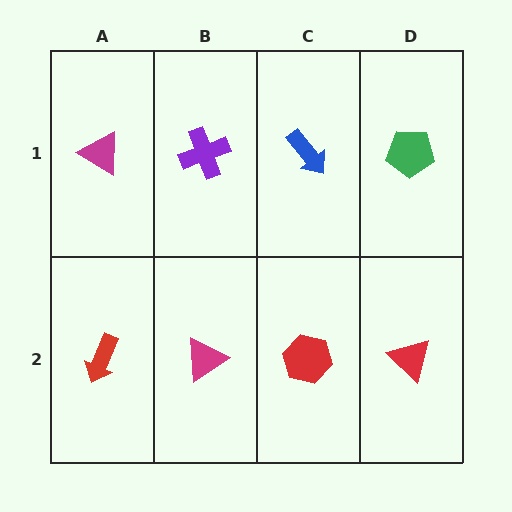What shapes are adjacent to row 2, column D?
A green pentagon (row 1, column D), a red hexagon (row 2, column C).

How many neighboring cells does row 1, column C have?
3.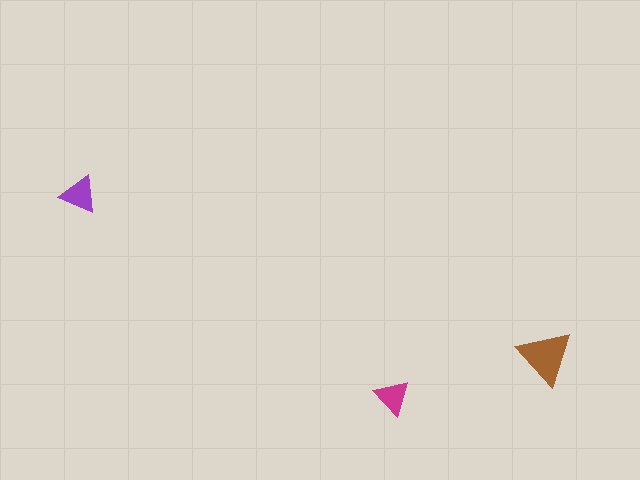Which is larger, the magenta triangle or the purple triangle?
The purple one.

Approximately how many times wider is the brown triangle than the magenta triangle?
About 1.5 times wider.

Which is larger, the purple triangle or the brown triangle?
The brown one.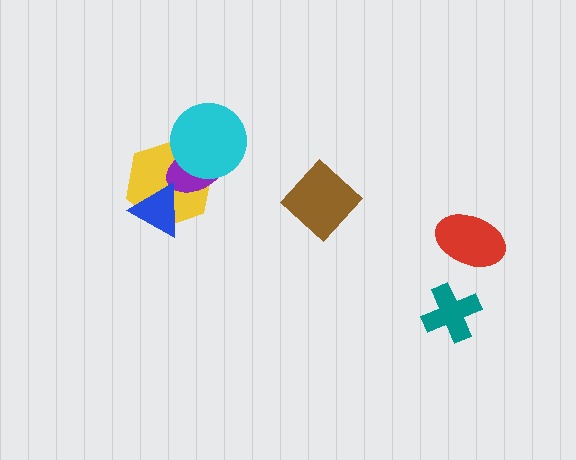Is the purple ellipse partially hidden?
Yes, it is partially covered by another shape.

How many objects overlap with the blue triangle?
2 objects overlap with the blue triangle.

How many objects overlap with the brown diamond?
0 objects overlap with the brown diamond.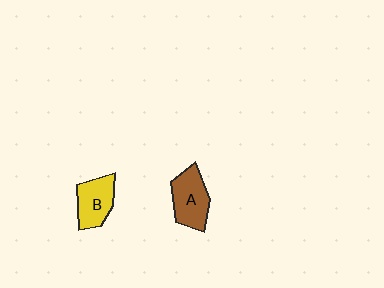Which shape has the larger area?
Shape A (brown).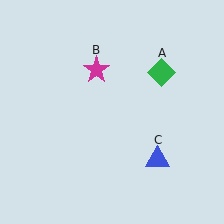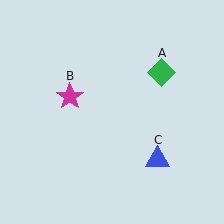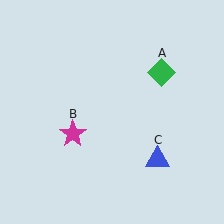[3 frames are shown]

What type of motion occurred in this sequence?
The magenta star (object B) rotated counterclockwise around the center of the scene.